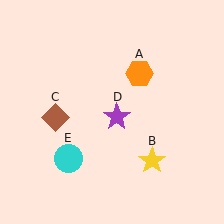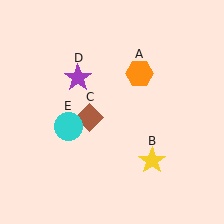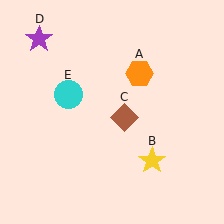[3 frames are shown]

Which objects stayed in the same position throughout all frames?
Orange hexagon (object A) and yellow star (object B) remained stationary.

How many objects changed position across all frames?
3 objects changed position: brown diamond (object C), purple star (object D), cyan circle (object E).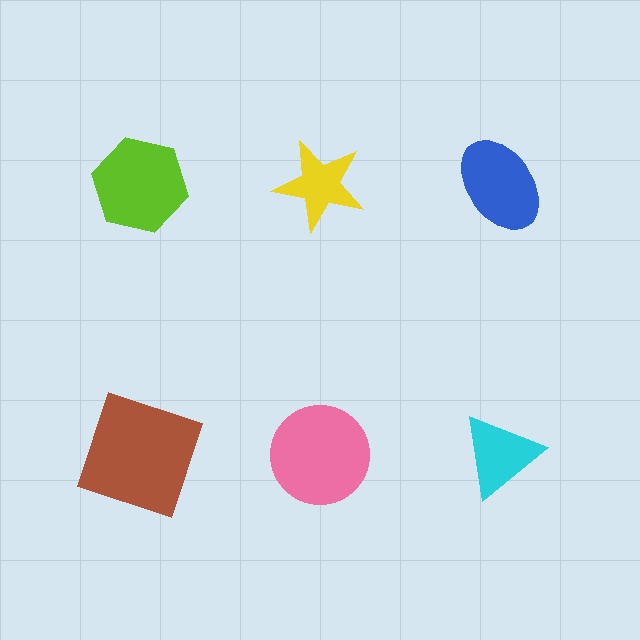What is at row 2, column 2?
A pink circle.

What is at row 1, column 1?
A lime hexagon.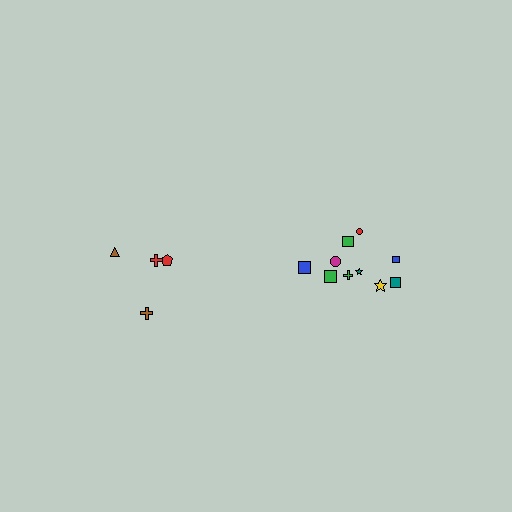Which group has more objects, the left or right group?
The right group.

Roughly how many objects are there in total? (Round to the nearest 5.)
Roughly 15 objects in total.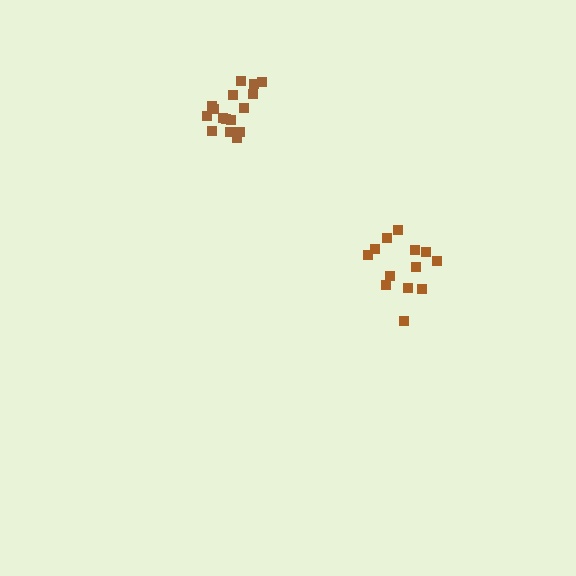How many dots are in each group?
Group 1: 13 dots, Group 2: 16 dots (29 total).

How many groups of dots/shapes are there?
There are 2 groups.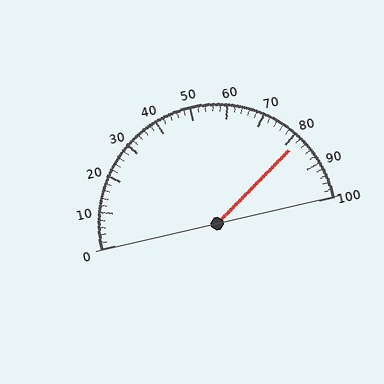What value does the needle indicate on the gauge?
The needle indicates approximately 82.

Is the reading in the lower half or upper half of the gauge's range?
The reading is in the upper half of the range (0 to 100).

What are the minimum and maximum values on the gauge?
The gauge ranges from 0 to 100.